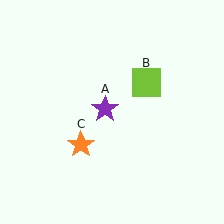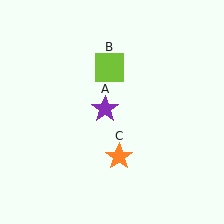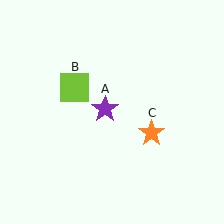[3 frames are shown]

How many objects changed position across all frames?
2 objects changed position: lime square (object B), orange star (object C).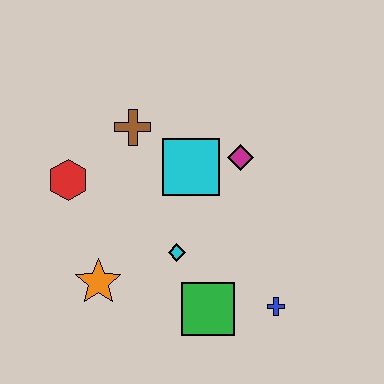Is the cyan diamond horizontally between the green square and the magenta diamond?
No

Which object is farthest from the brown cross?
The blue cross is farthest from the brown cross.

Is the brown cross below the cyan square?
No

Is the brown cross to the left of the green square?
Yes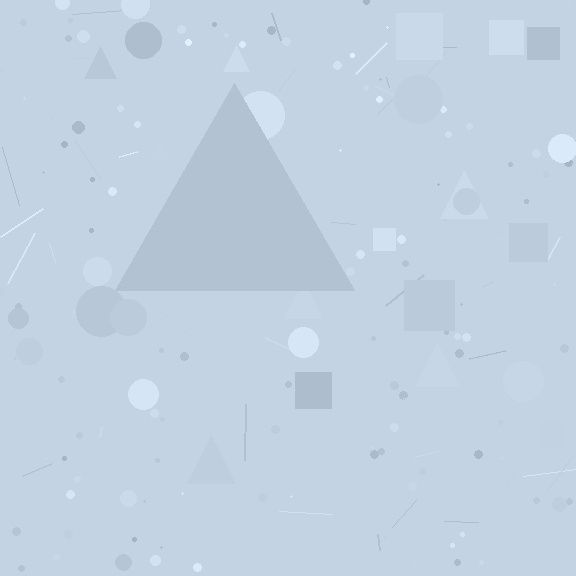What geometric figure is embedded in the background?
A triangle is embedded in the background.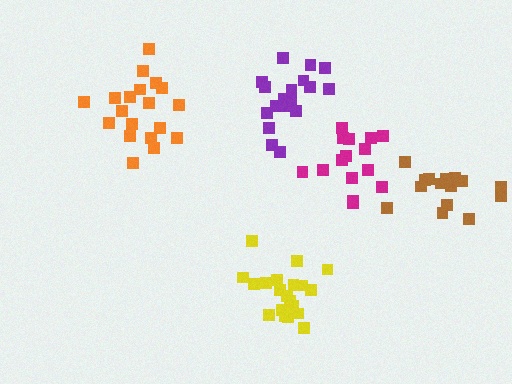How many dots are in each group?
Group 1: 15 dots, Group 2: 20 dots, Group 3: 15 dots, Group 4: 19 dots, Group 5: 18 dots (87 total).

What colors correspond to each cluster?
The clusters are colored: brown, yellow, magenta, orange, purple.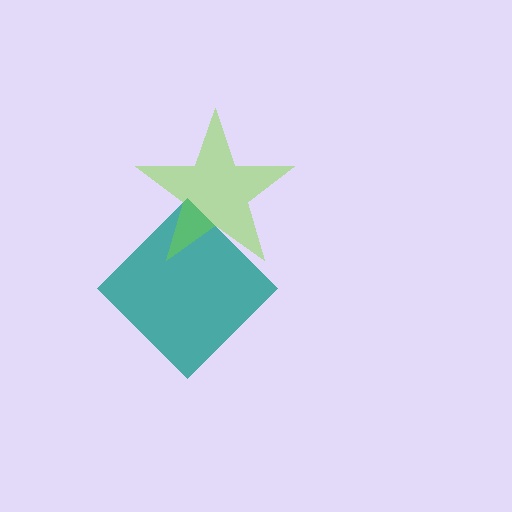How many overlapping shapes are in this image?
There are 2 overlapping shapes in the image.